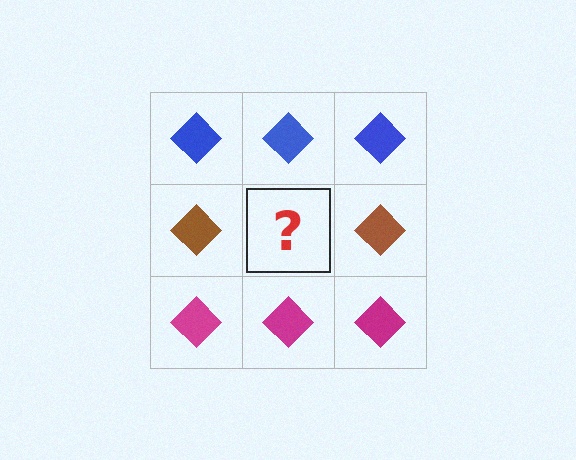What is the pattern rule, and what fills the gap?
The rule is that each row has a consistent color. The gap should be filled with a brown diamond.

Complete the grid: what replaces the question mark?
The question mark should be replaced with a brown diamond.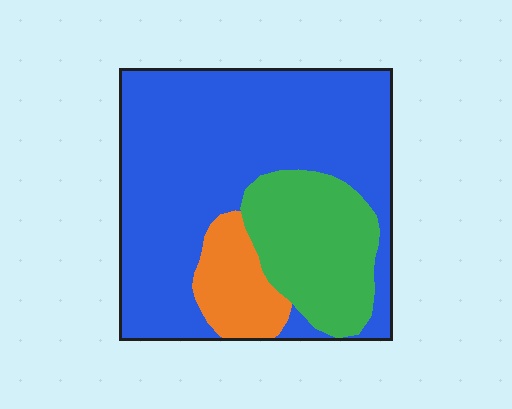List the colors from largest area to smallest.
From largest to smallest: blue, green, orange.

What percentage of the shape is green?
Green covers 23% of the shape.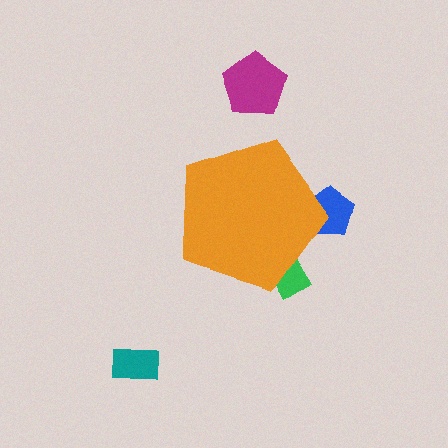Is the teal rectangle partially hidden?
No, the teal rectangle is fully visible.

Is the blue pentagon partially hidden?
Yes, the blue pentagon is partially hidden behind the orange pentagon.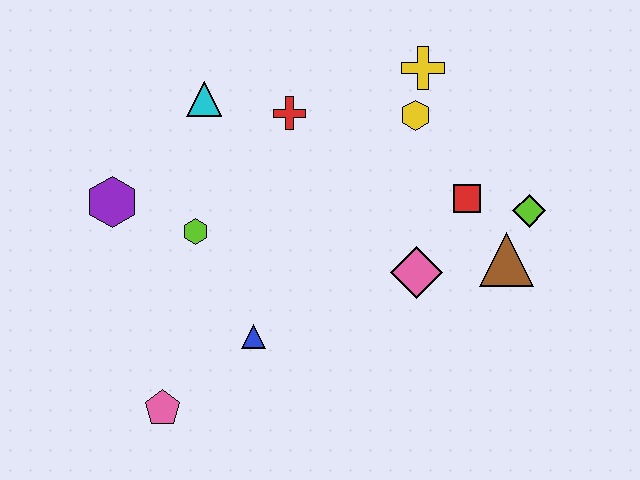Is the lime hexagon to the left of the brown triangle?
Yes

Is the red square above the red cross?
No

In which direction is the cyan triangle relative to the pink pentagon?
The cyan triangle is above the pink pentagon.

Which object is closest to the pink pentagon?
The blue triangle is closest to the pink pentagon.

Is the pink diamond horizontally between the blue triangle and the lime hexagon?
No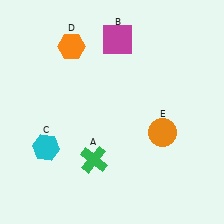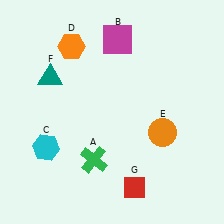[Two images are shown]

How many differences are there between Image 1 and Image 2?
There are 2 differences between the two images.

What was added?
A teal triangle (F), a red diamond (G) were added in Image 2.